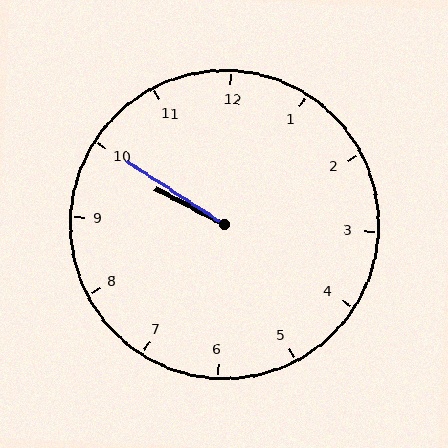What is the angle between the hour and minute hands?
Approximately 5 degrees.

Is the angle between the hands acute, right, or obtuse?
It is acute.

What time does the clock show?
9:50.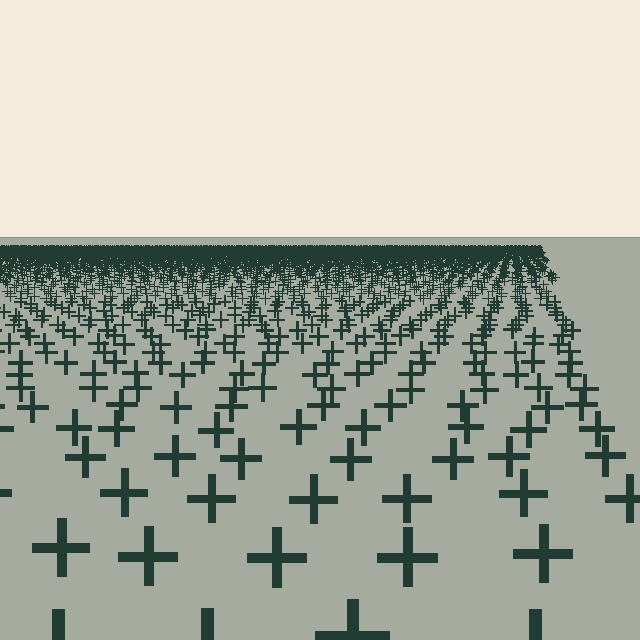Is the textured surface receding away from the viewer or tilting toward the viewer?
The surface is receding away from the viewer. Texture elements get smaller and denser toward the top.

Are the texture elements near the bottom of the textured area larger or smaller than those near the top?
Larger. Near the bottom, elements are closer to the viewer and appear at a bigger on-screen size.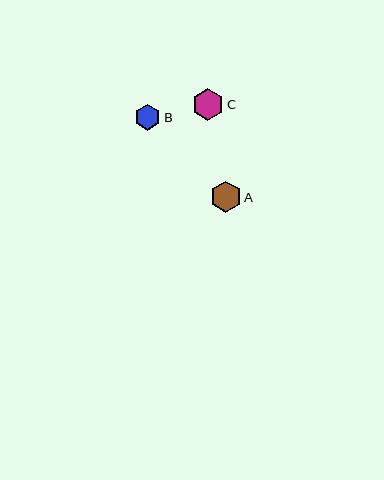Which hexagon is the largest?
Hexagon C is the largest with a size of approximately 32 pixels.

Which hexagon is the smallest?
Hexagon B is the smallest with a size of approximately 26 pixels.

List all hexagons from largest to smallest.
From largest to smallest: C, A, B.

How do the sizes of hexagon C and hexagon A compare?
Hexagon C and hexagon A are approximately the same size.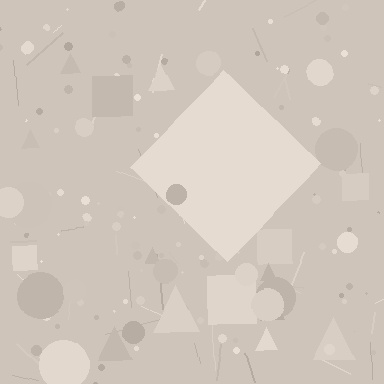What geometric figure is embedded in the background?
A diamond is embedded in the background.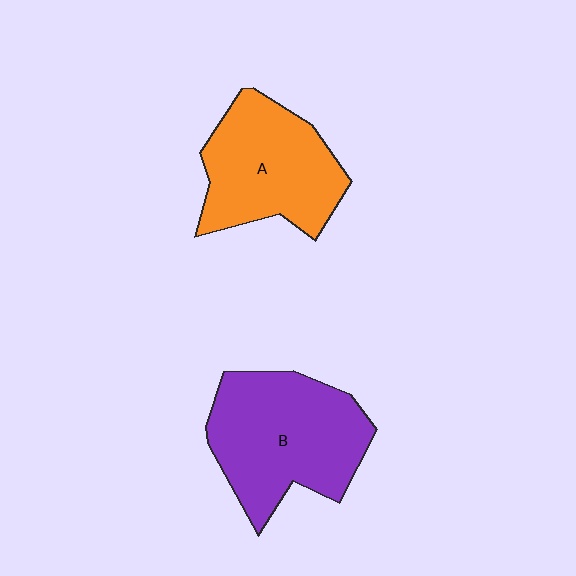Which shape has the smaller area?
Shape A (orange).